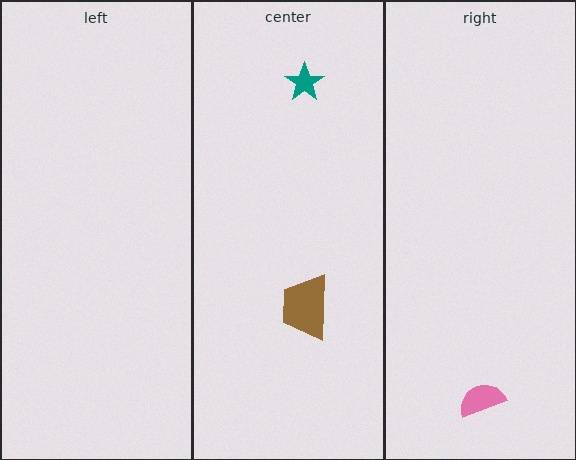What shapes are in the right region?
The pink semicircle.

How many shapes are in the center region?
2.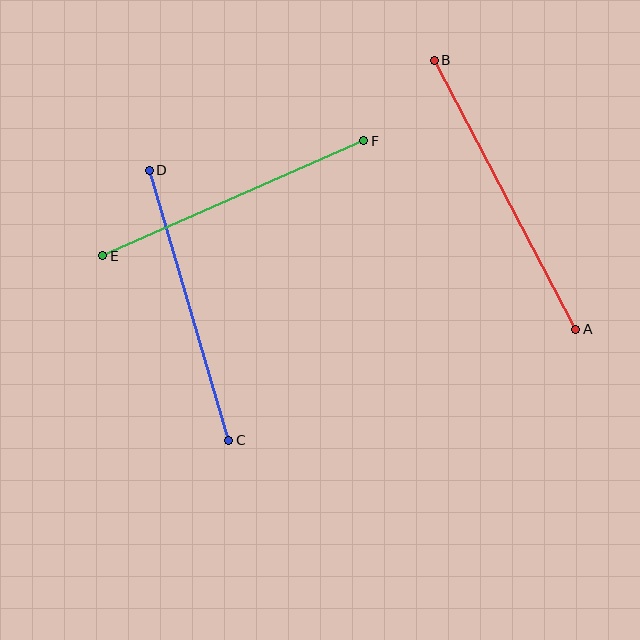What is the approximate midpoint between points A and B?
The midpoint is at approximately (505, 195) pixels.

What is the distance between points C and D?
The distance is approximately 281 pixels.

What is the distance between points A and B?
The distance is approximately 304 pixels.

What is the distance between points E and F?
The distance is approximately 285 pixels.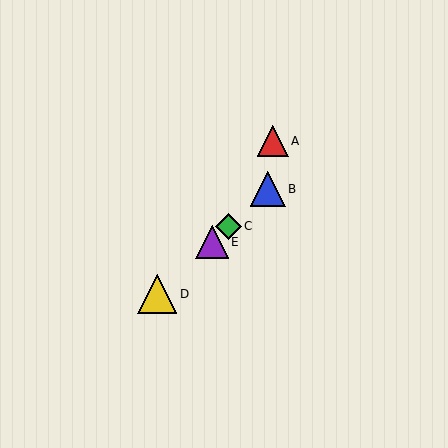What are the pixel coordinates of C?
Object C is at (228, 226).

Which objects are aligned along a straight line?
Objects B, C, D, E are aligned along a straight line.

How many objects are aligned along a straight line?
4 objects (B, C, D, E) are aligned along a straight line.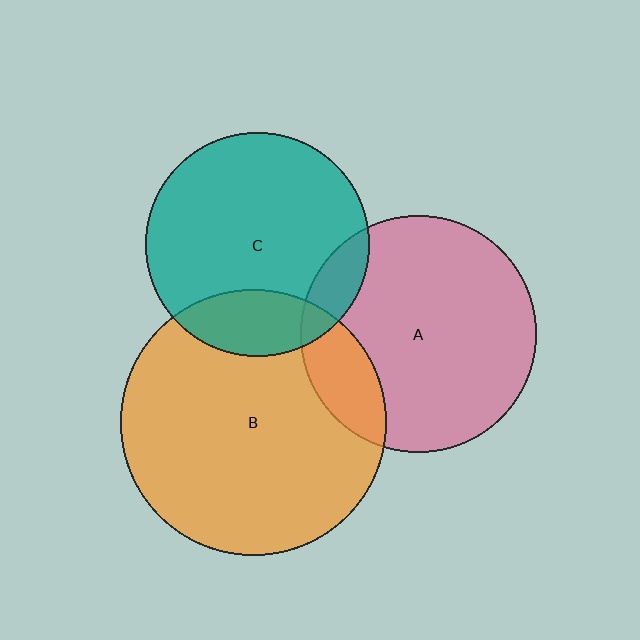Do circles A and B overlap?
Yes.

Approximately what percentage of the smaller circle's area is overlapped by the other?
Approximately 15%.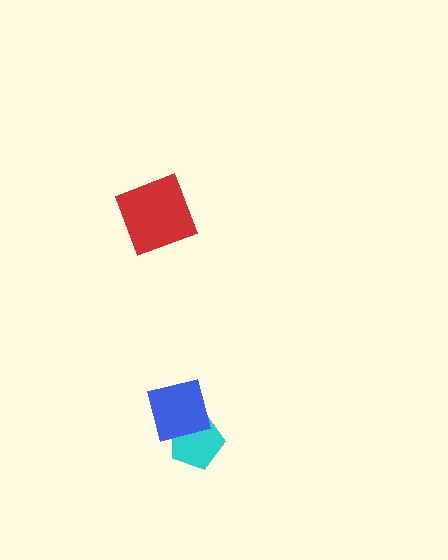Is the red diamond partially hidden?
No, no other shape covers it.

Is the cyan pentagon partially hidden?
Yes, it is partially covered by another shape.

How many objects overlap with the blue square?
1 object overlaps with the blue square.